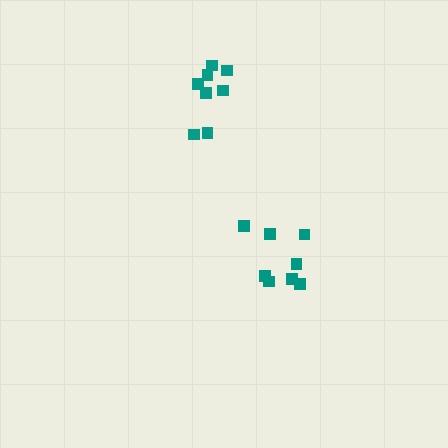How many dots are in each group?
Group 1: 8 dots, Group 2: 8 dots (16 total).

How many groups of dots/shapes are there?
There are 2 groups.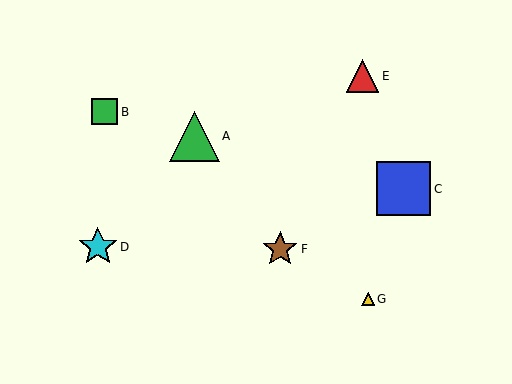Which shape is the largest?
The blue square (labeled C) is the largest.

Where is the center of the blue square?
The center of the blue square is at (404, 189).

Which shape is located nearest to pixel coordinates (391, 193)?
The blue square (labeled C) at (404, 189) is nearest to that location.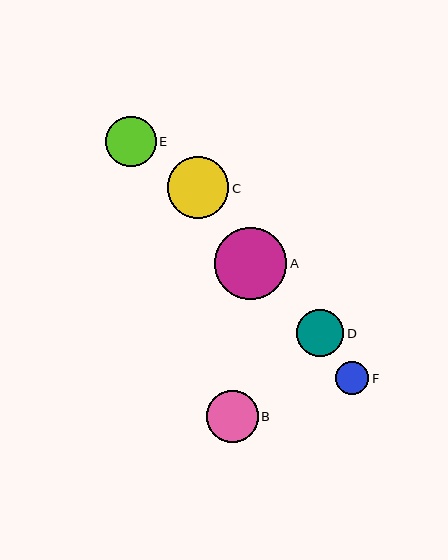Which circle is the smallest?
Circle F is the smallest with a size of approximately 33 pixels.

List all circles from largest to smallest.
From largest to smallest: A, C, B, E, D, F.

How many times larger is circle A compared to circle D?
Circle A is approximately 1.5 times the size of circle D.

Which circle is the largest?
Circle A is the largest with a size of approximately 72 pixels.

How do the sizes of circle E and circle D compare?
Circle E and circle D are approximately the same size.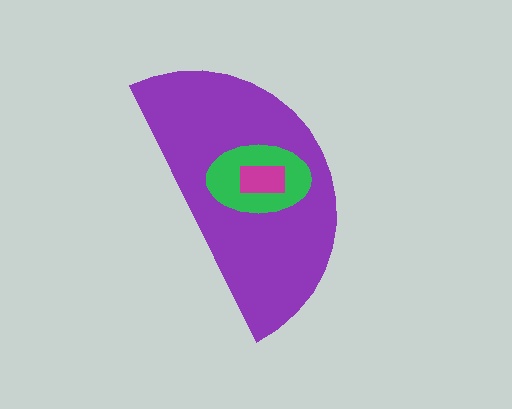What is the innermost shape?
The magenta rectangle.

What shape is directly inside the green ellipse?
The magenta rectangle.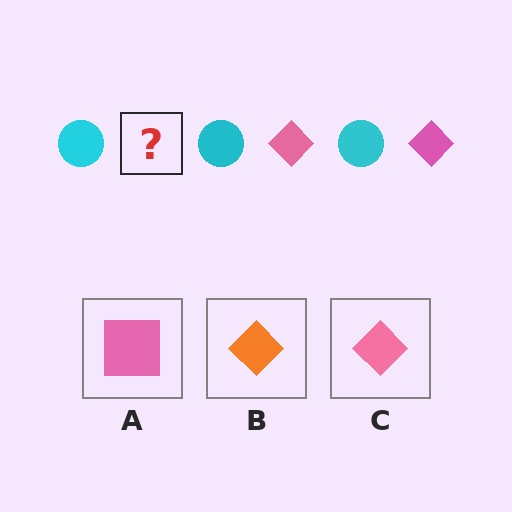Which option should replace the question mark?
Option C.